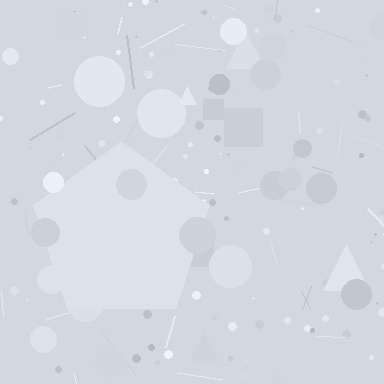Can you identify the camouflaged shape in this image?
The camouflaged shape is a pentagon.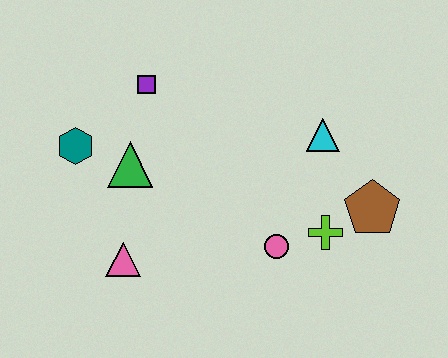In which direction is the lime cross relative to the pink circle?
The lime cross is to the right of the pink circle.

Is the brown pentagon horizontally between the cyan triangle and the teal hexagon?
No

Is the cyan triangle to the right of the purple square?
Yes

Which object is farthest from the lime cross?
The teal hexagon is farthest from the lime cross.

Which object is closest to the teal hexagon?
The green triangle is closest to the teal hexagon.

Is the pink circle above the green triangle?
No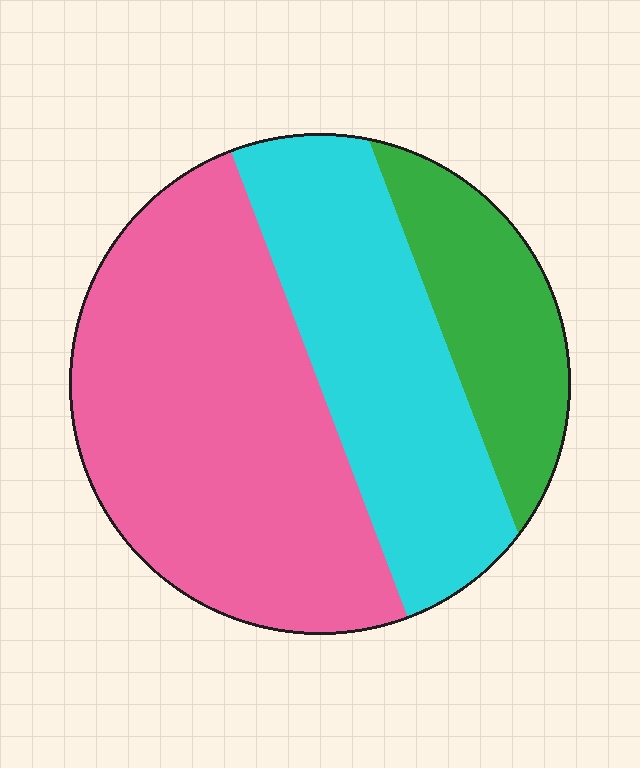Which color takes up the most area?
Pink, at roughly 50%.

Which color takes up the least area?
Green, at roughly 20%.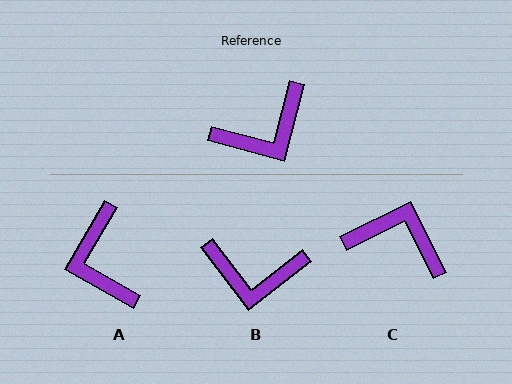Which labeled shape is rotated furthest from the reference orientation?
C, about 131 degrees away.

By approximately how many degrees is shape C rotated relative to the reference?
Approximately 131 degrees counter-clockwise.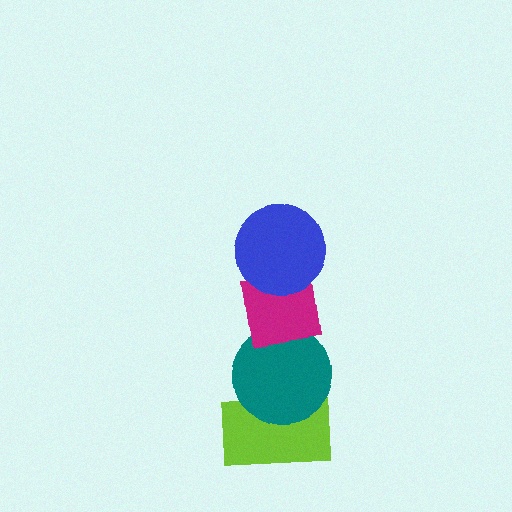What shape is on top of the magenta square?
The blue circle is on top of the magenta square.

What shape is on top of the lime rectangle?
The teal circle is on top of the lime rectangle.